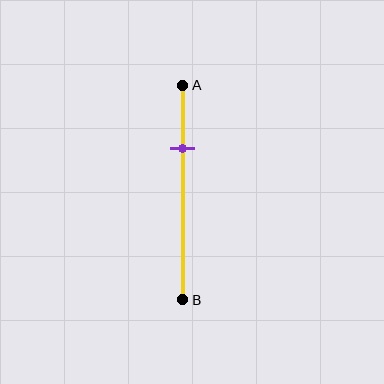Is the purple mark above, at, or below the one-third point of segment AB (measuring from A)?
The purple mark is above the one-third point of segment AB.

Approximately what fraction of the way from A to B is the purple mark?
The purple mark is approximately 30% of the way from A to B.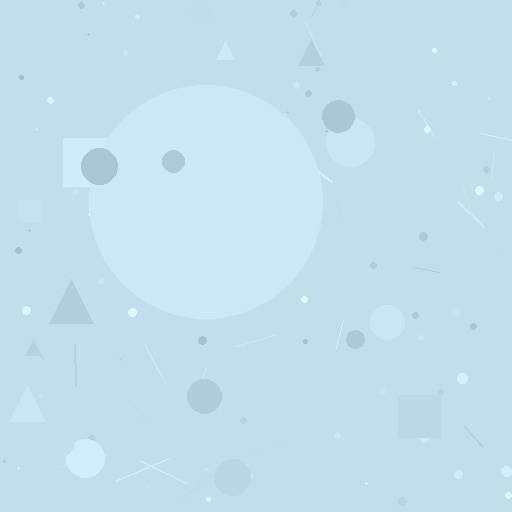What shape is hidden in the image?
A circle is hidden in the image.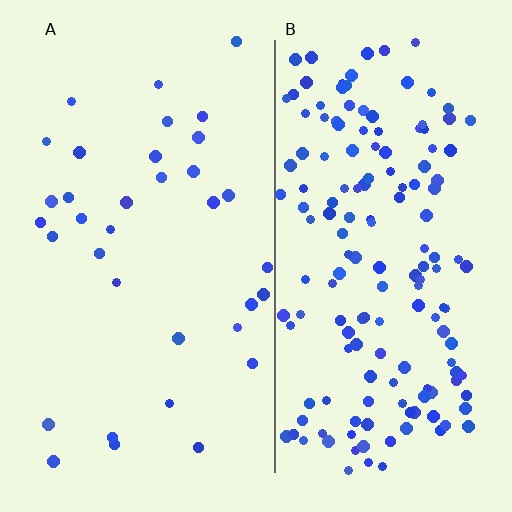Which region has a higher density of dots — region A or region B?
B (the right).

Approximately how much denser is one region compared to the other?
Approximately 4.6× — region B over region A.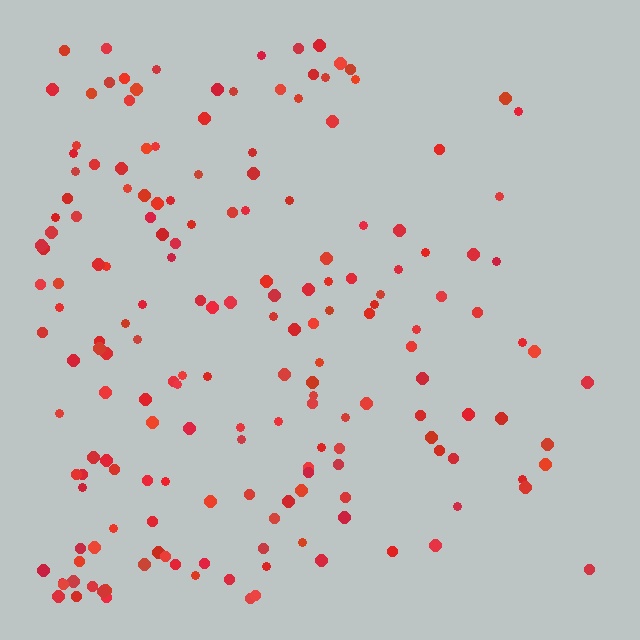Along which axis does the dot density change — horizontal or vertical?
Horizontal.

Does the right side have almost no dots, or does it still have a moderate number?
Still a moderate number, just noticeably fewer than the left.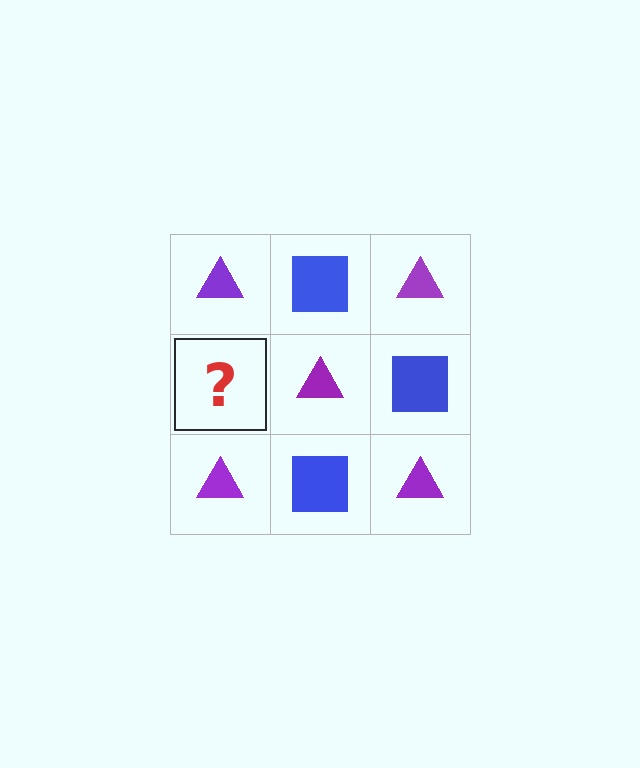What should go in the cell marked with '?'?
The missing cell should contain a blue square.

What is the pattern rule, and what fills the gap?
The rule is that it alternates purple triangle and blue square in a checkerboard pattern. The gap should be filled with a blue square.